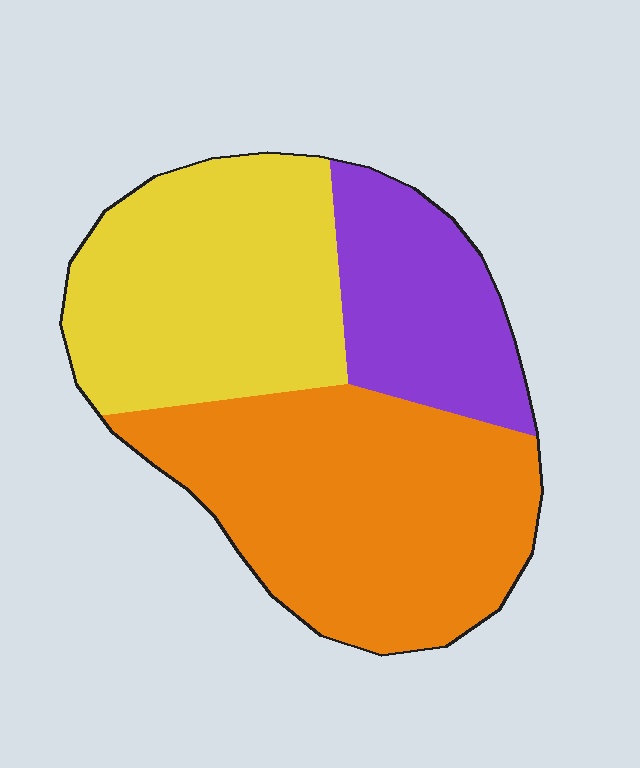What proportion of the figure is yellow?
Yellow covers around 35% of the figure.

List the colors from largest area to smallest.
From largest to smallest: orange, yellow, purple.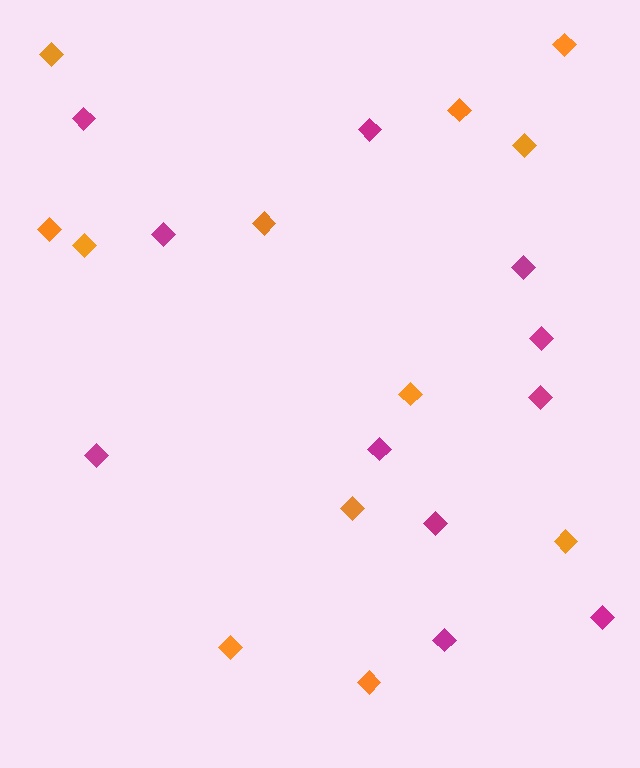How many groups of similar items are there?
There are 2 groups: one group of orange diamonds (12) and one group of magenta diamonds (11).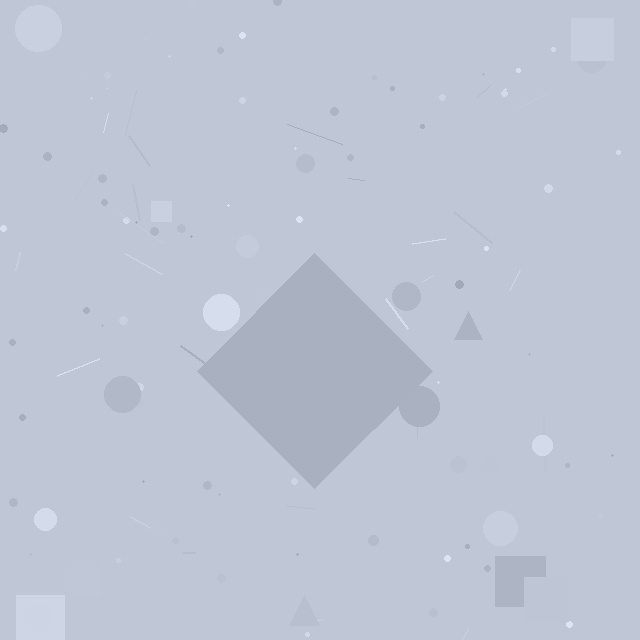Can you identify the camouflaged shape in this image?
The camouflaged shape is a diamond.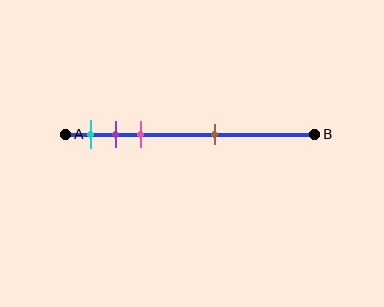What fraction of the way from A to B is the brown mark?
The brown mark is approximately 60% (0.6) of the way from A to B.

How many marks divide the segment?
There are 4 marks dividing the segment.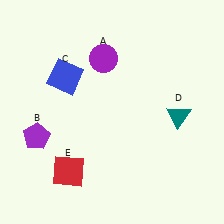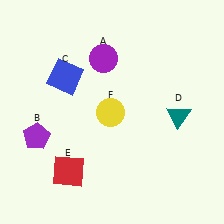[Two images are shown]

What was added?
A yellow circle (F) was added in Image 2.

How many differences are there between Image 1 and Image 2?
There is 1 difference between the two images.